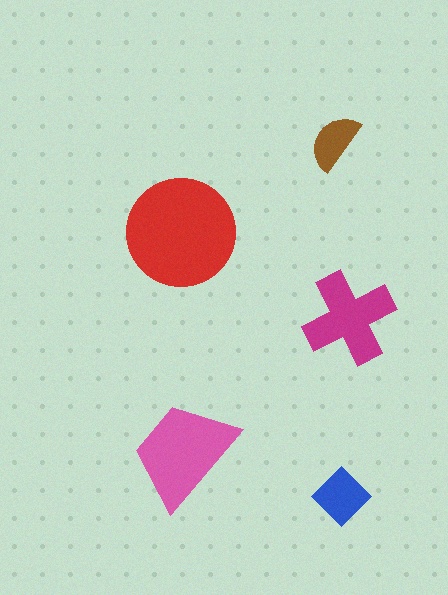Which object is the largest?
The red circle.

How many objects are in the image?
There are 5 objects in the image.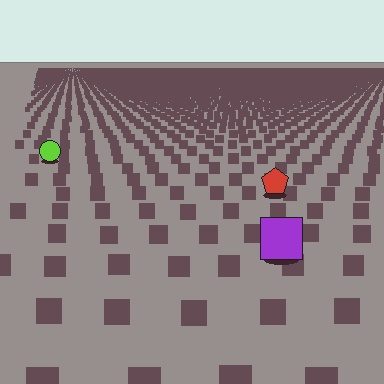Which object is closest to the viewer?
The purple square is closest. The texture marks near it are larger and more spread out.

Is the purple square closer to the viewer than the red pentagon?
Yes. The purple square is closer — you can tell from the texture gradient: the ground texture is coarser near it.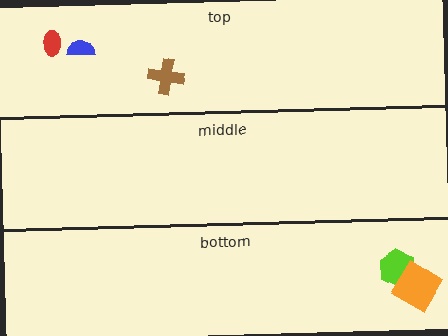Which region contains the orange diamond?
The bottom region.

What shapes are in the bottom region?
The lime hexagon, the orange diamond.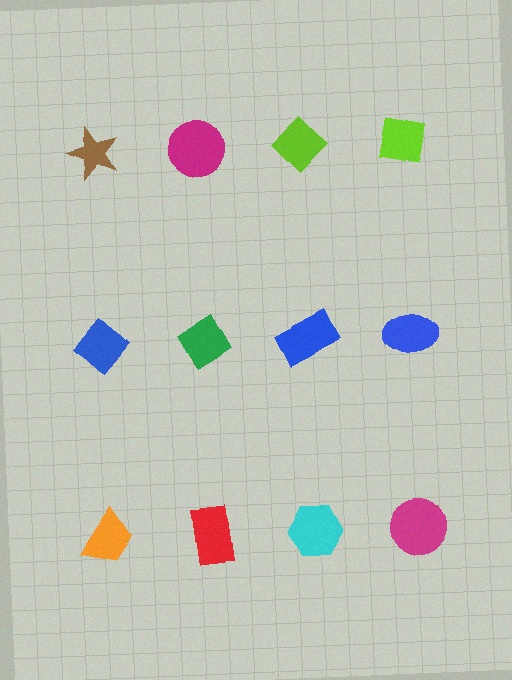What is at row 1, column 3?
A lime diamond.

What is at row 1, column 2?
A magenta circle.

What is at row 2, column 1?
A blue diamond.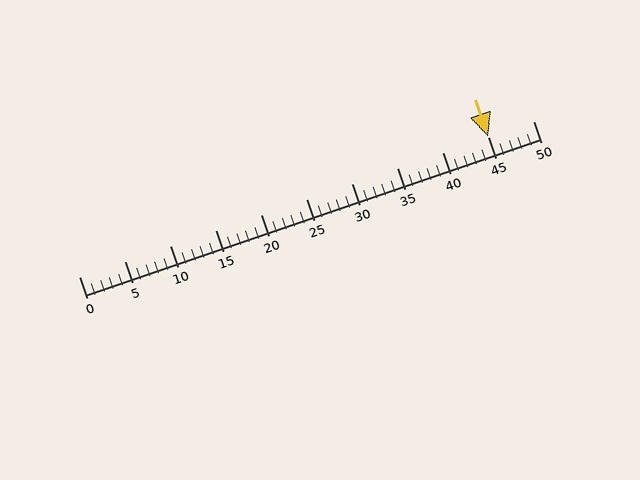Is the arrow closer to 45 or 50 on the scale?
The arrow is closer to 45.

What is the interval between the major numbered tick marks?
The major tick marks are spaced 5 units apart.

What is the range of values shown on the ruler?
The ruler shows values from 0 to 50.